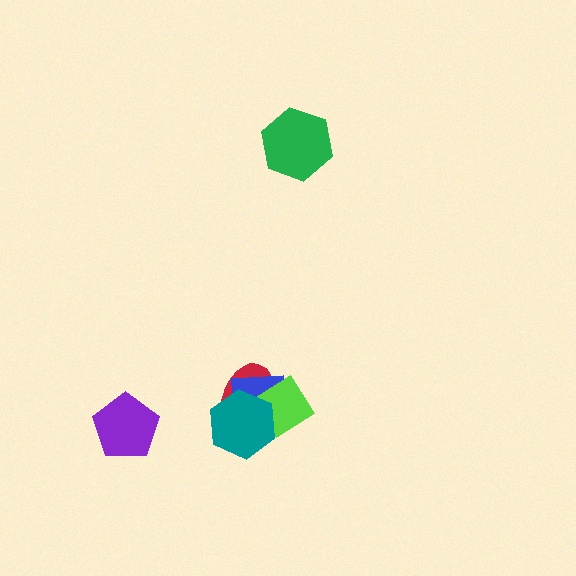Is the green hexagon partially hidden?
No, no other shape covers it.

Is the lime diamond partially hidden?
Yes, it is partially covered by another shape.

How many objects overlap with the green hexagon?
0 objects overlap with the green hexagon.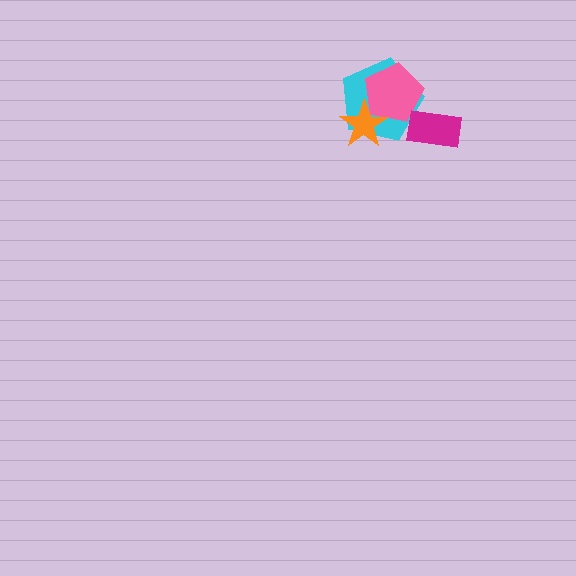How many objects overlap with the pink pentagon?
2 objects overlap with the pink pentagon.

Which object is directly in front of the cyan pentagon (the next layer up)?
The pink pentagon is directly in front of the cyan pentagon.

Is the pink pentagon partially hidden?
Yes, it is partially covered by another shape.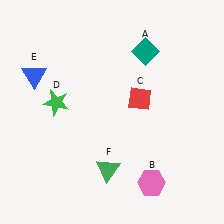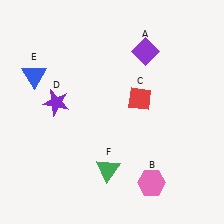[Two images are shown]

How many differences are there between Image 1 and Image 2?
There are 2 differences between the two images.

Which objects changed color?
A changed from teal to purple. D changed from green to purple.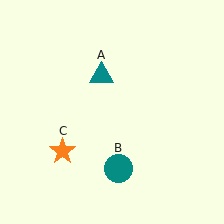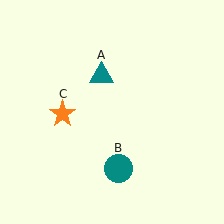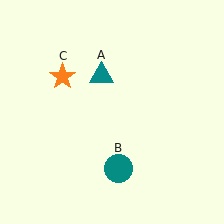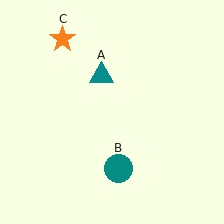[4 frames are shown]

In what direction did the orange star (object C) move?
The orange star (object C) moved up.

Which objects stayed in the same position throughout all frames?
Teal triangle (object A) and teal circle (object B) remained stationary.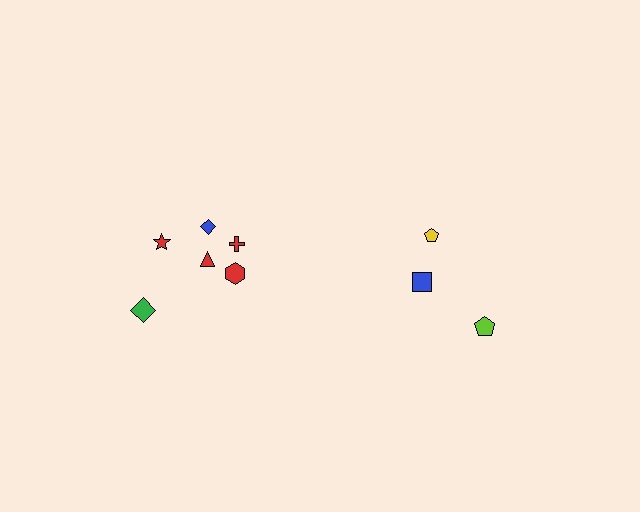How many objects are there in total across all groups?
There are 9 objects.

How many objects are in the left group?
There are 6 objects.